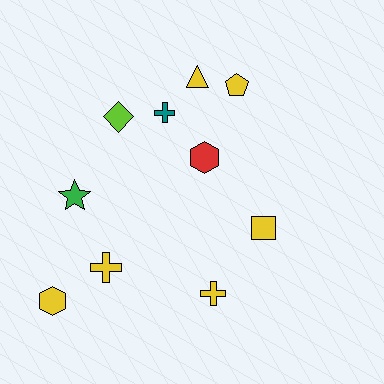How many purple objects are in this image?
There are no purple objects.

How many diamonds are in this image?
There is 1 diamond.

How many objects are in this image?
There are 10 objects.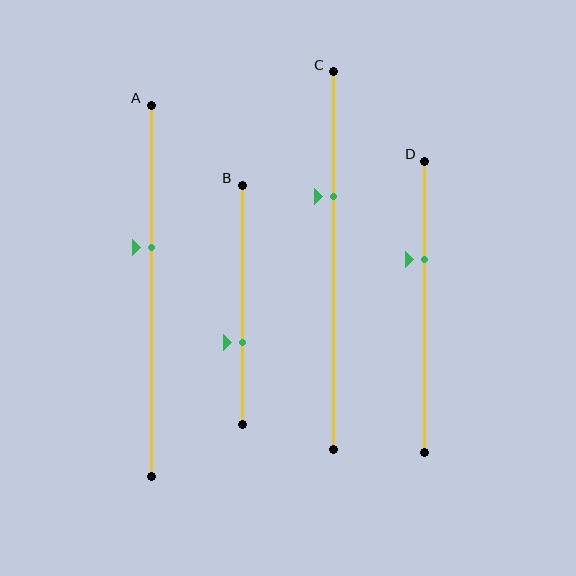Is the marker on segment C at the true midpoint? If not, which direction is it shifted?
No, the marker on segment C is shifted upward by about 17% of the segment length.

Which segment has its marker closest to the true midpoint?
Segment A has its marker closest to the true midpoint.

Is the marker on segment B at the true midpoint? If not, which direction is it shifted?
No, the marker on segment B is shifted downward by about 16% of the segment length.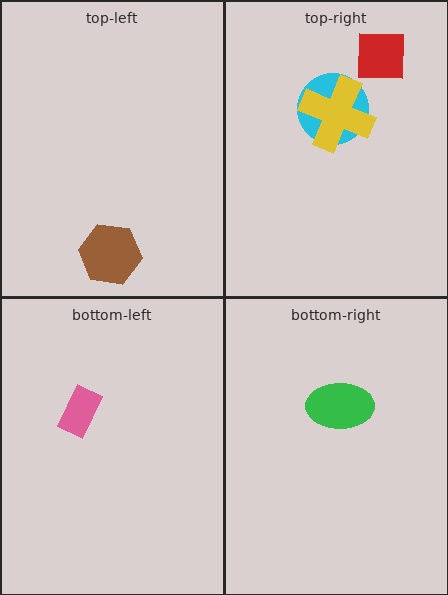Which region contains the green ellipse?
The bottom-right region.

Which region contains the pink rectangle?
The bottom-left region.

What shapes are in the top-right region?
The red square, the cyan circle, the yellow cross.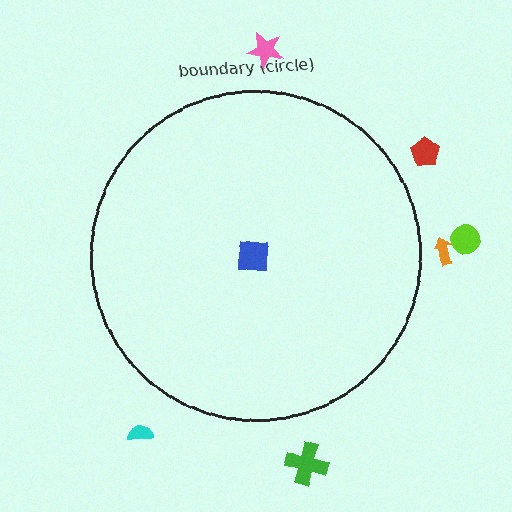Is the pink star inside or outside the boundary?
Outside.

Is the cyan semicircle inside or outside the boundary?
Outside.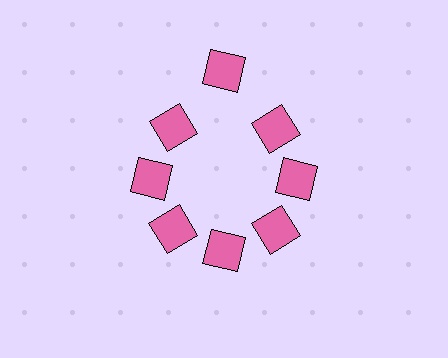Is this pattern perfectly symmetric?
No. The 8 pink diamonds are arranged in a ring, but one element near the 12 o'clock position is pushed outward from the center, breaking the 8-fold rotational symmetry.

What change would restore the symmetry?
The symmetry would be restored by moving it inward, back onto the ring so that all 8 diamonds sit at equal angles and equal distance from the center.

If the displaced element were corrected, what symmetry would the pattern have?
It would have 8-fold rotational symmetry — the pattern would map onto itself every 45 degrees.